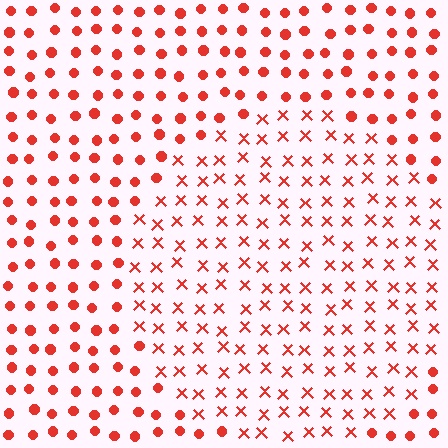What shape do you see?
I see a circle.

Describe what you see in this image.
The image is filled with small red elements arranged in a uniform grid. A circle-shaped region contains X marks, while the surrounding area contains circles. The boundary is defined purely by the change in element shape.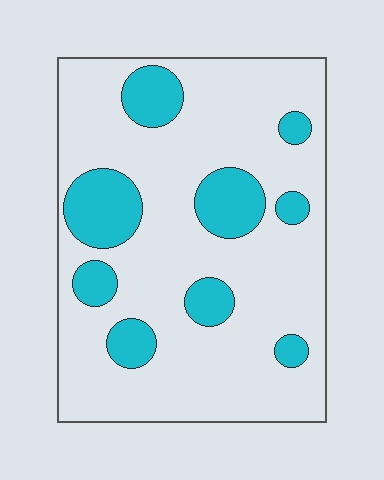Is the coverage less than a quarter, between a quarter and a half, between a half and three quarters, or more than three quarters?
Less than a quarter.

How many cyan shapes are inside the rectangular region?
9.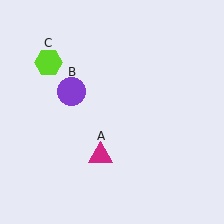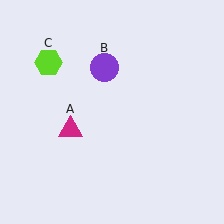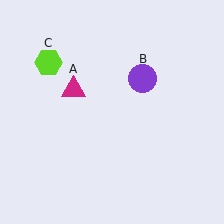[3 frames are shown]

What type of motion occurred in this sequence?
The magenta triangle (object A), purple circle (object B) rotated clockwise around the center of the scene.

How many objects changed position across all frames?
2 objects changed position: magenta triangle (object A), purple circle (object B).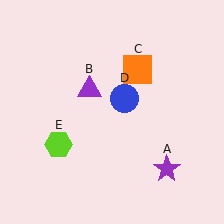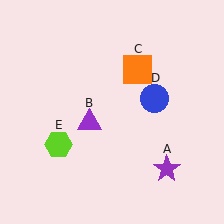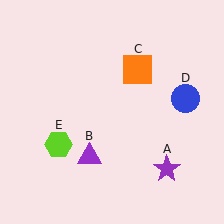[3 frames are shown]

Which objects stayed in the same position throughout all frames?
Purple star (object A) and orange square (object C) and lime hexagon (object E) remained stationary.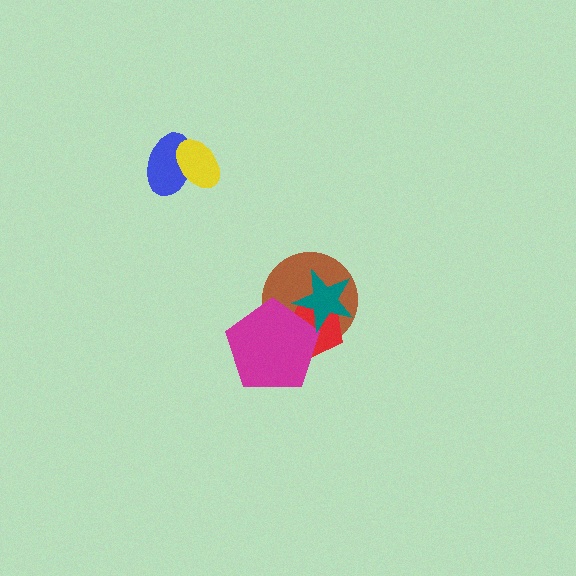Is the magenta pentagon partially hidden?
Yes, it is partially covered by another shape.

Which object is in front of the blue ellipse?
The yellow ellipse is in front of the blue ellipse.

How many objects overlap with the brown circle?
3 objects overlap with the brown circle.